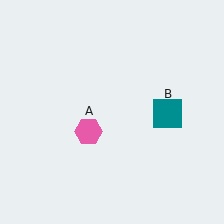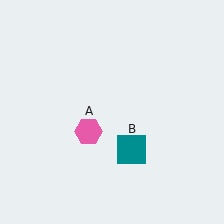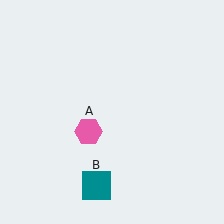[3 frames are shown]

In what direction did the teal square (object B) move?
The teal square (object B) moved down and to the left.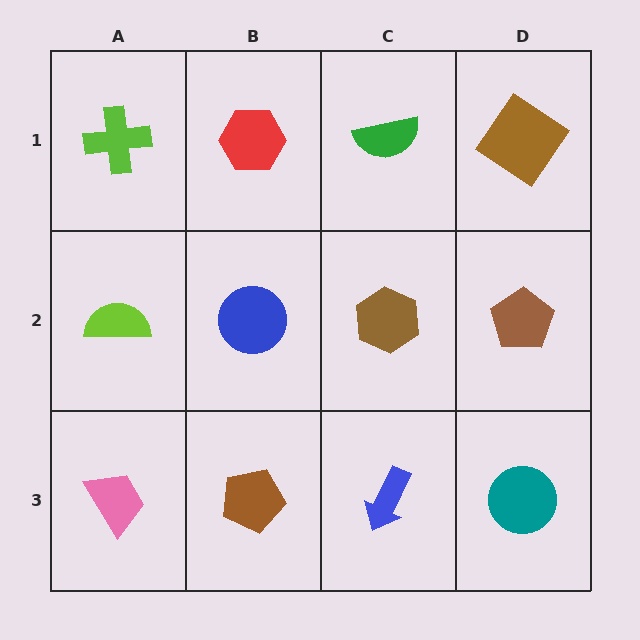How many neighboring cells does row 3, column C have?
3.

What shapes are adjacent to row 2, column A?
A lime cross (row 1, column A), a pink trapezoid (row 3, column A), a blue circle (row 2, column B).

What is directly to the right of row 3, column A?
A brown pentagon.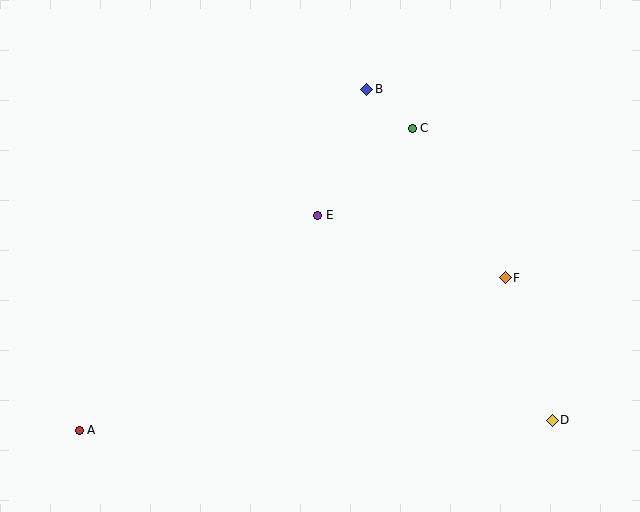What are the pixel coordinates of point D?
Point D is at (552, 420).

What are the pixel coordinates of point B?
Point B is at (367, 89).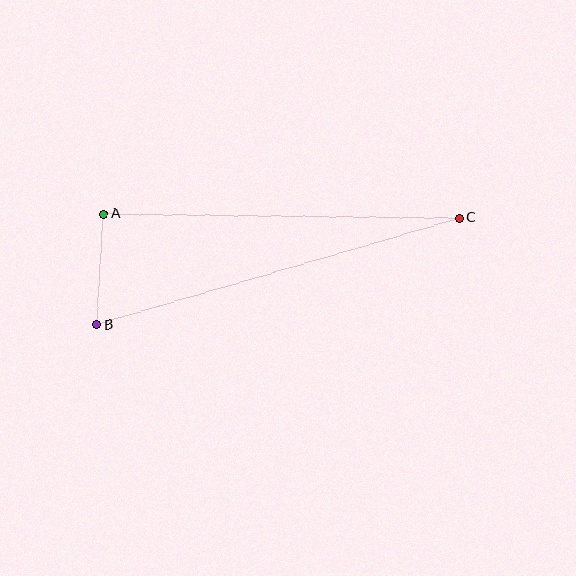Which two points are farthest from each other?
Points B and C are farthest from each other.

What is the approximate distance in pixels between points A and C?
The distance between A and C is approximately 356 pixels.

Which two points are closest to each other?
Points A and B are closest to each other.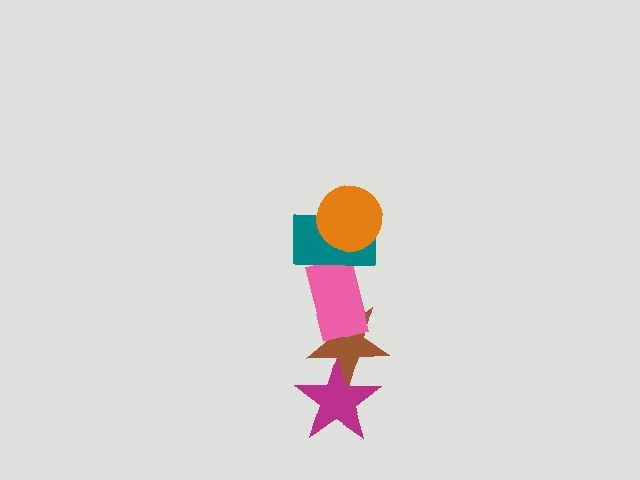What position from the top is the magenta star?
The magenta star is 5th from the top.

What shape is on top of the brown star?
The pink rectangle is on top of the brown star.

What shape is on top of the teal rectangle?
The orange circle is on top of the teal rectangle.